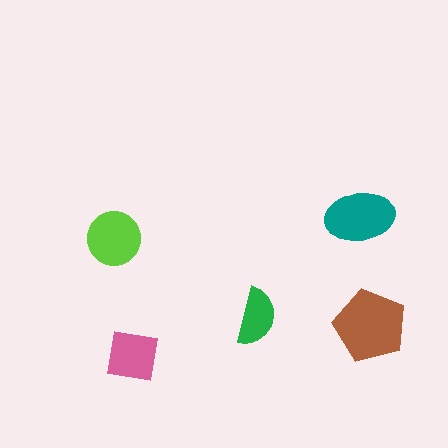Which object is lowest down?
The pink square is bottommost.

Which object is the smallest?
The green semicircle.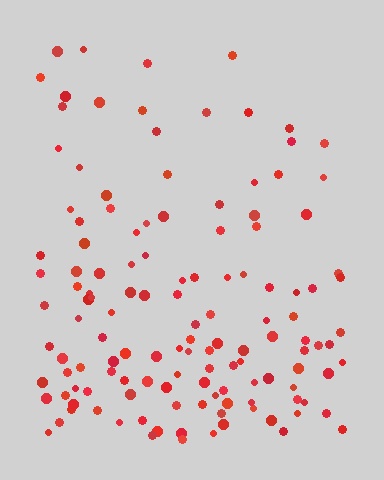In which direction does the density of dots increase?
From top to bottom, with the bottom side densest.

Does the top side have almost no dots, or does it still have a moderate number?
Still a moderate number, just noticeably fewer than the bottom.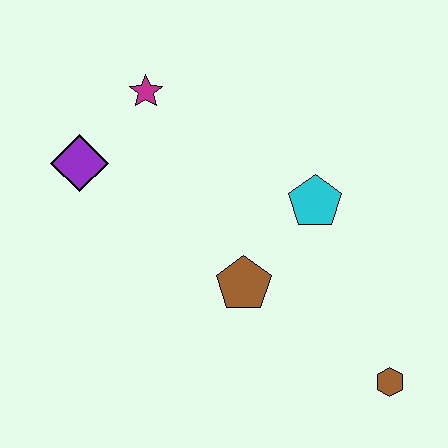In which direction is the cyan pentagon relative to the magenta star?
The cyan pentagon is to the right of the magenta star.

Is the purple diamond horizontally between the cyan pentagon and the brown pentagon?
No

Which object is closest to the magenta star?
The purple diamond is closest to the magenta star.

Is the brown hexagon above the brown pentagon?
No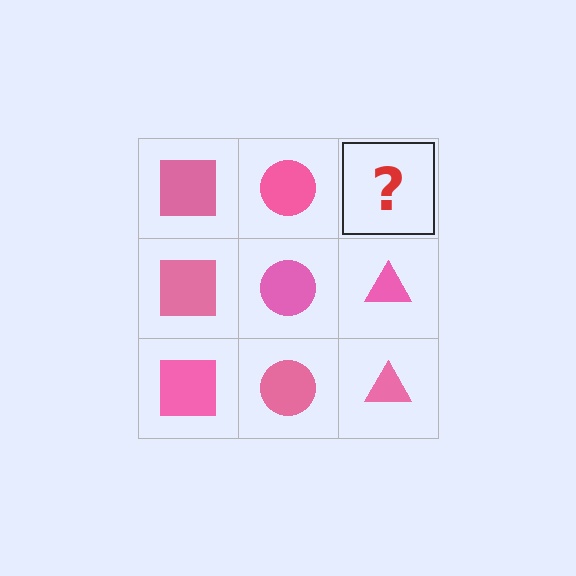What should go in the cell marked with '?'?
The missing cell should contain a pink triangle.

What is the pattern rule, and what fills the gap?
The rule is that each column has a consistent shape. The gap should be filled with a pink triangle.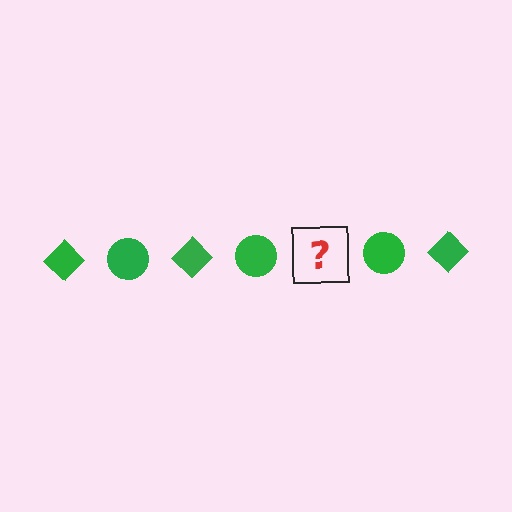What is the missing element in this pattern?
The missing element is a green diamond.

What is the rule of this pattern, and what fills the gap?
The rule is that the pattern cycles through diamond, circle shapes in green. The gap should be filled with a green diamond.